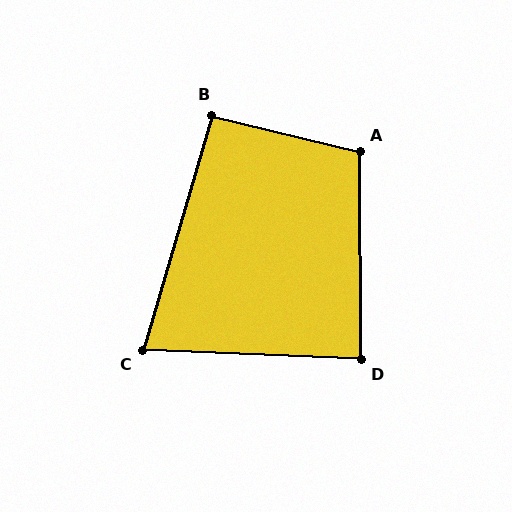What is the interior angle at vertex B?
Approximately 93 degrees (approximately right).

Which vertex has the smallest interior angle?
C, at approximately 76 degrees.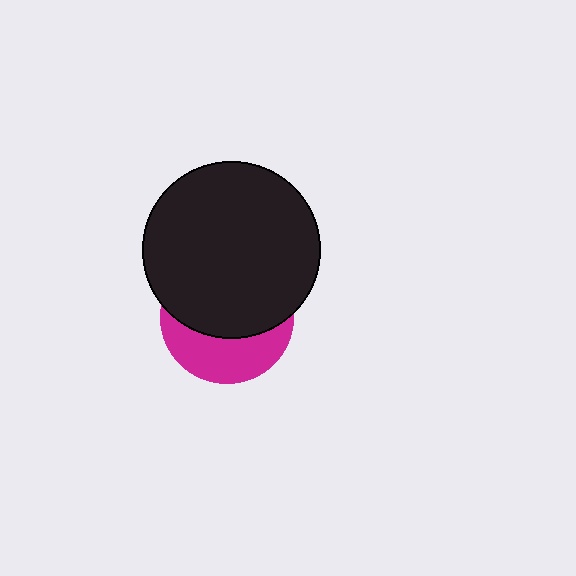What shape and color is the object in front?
The object in front is a black circle.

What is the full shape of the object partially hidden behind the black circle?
The partially hidden object is a magenta circle.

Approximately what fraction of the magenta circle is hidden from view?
Roughly 62% of the magenta circle is hidden behind the black circle.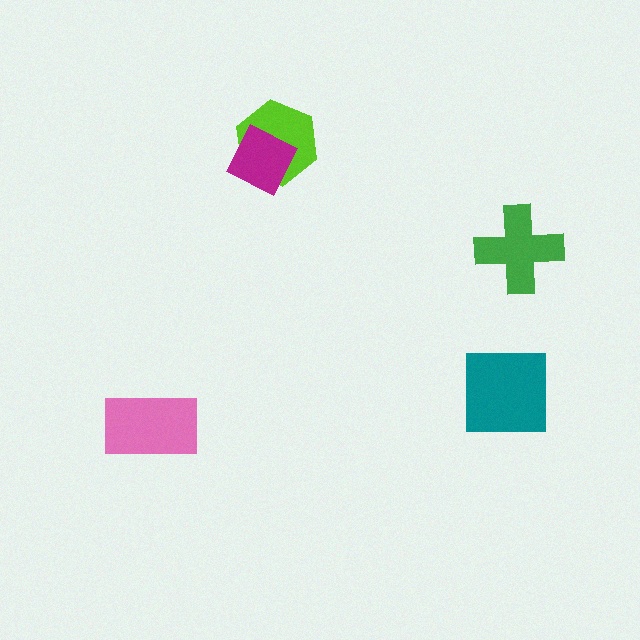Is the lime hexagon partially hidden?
Yes, it is partially covered by another shape.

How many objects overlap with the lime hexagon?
1 object overlaps with the lime hexagon.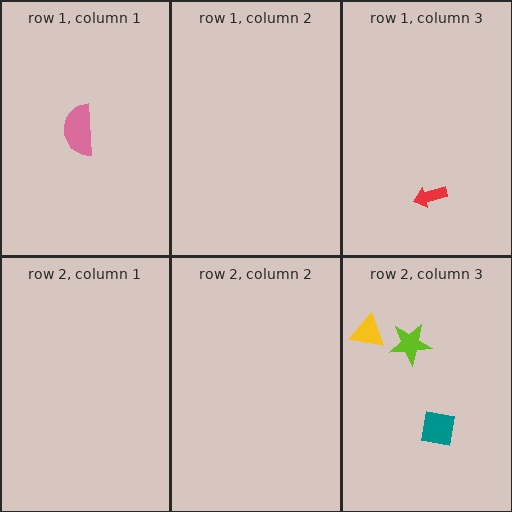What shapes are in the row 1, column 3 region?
The red arrow.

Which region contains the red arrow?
The row 1, column 3 region.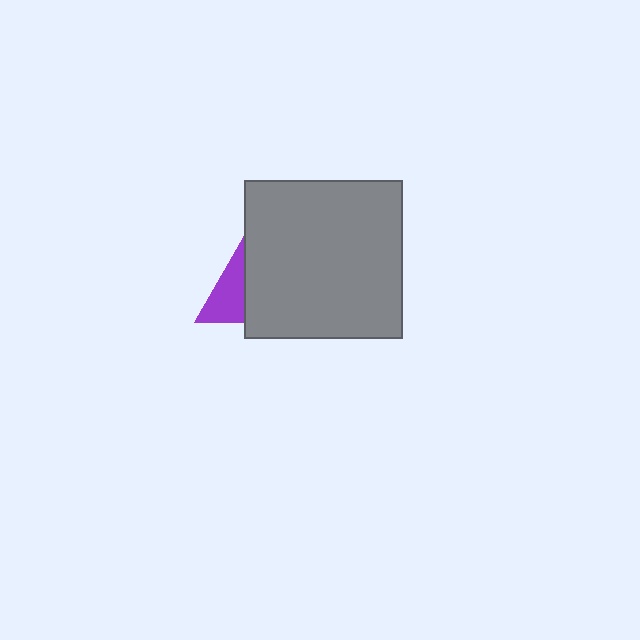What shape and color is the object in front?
The object in front is a gray square.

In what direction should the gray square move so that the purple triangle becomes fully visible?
The gray square should move right. That is the shortest direction to clear the overlap and leave the purple triangle fully visible.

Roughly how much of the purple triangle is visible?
A small part of it is visible (roughly 33%).